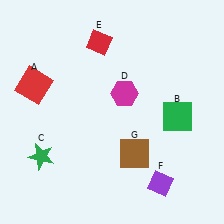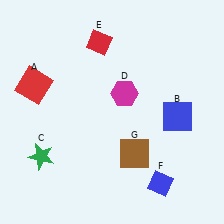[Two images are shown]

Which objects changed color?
B changed from green to blue. F changed from purple to blue.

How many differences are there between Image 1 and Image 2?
There are 2 differences between the two images.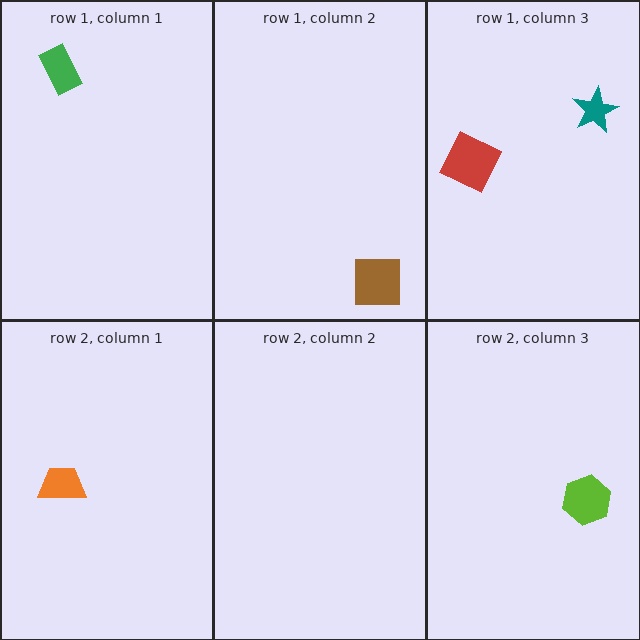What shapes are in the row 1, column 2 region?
The brown square.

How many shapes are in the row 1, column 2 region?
1.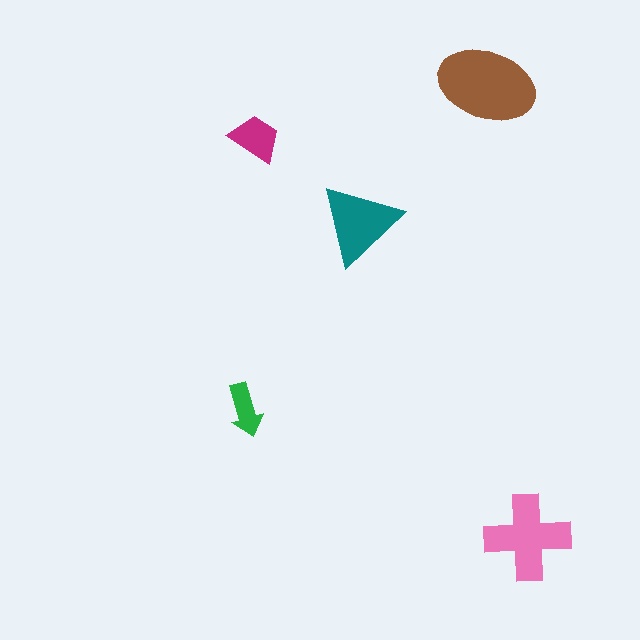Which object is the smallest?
The green arrow.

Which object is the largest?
The brown ellipse.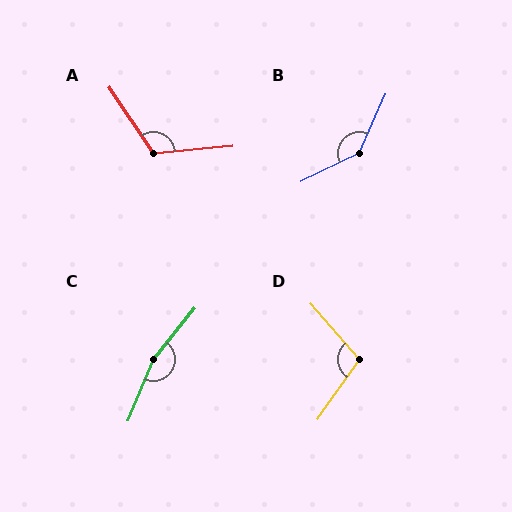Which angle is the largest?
C, at approximately 164 degrees.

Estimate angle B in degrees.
Approximately 140 degrees.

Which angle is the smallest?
D, at approximately 104 degrees.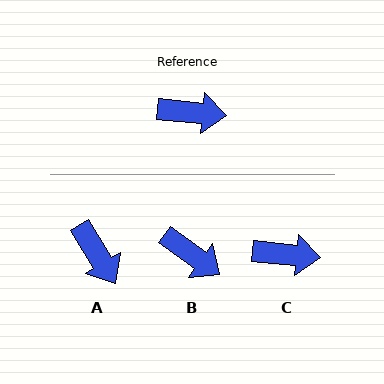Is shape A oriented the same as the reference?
No, it is off by about 53 degrees.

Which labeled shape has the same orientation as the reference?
C.